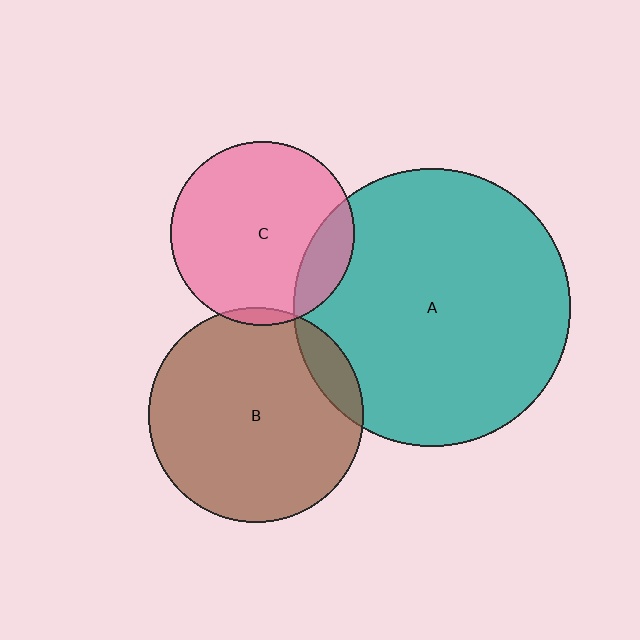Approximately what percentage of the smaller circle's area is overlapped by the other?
Approximately 5%.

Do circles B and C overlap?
Yes.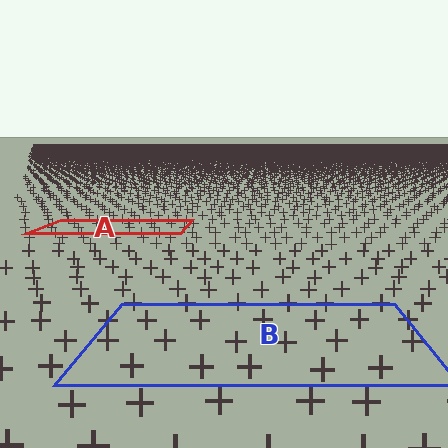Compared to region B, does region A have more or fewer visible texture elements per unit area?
Region A has more texture elements per unit area — they are packed more densely because it is farther away.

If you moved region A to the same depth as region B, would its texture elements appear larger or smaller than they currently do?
They would appear larger. At a closer depth, the same texture elements are projected at a bigger on-screen size.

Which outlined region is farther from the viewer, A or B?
Region A is farther from the viewer — the texture elements inside it appear smaller and more densely packed.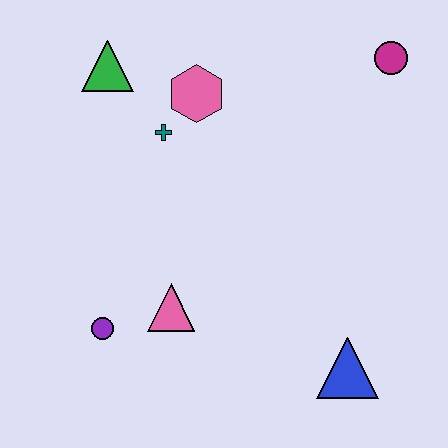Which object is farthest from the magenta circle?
The purple circle is farthest from the magenta circle.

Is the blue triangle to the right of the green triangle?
Yes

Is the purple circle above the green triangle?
No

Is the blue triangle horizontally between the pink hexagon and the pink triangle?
No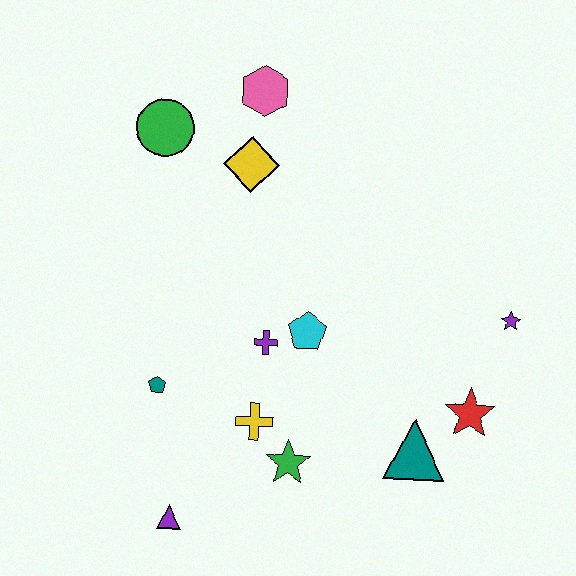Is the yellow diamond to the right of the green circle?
Yes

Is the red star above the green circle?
No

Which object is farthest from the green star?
The pink hexagon is farthest from the green star.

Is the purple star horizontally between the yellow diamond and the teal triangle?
No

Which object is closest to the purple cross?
The cyan pentagon is closest to the purple cross.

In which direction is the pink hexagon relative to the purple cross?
The pink hexagon is above the purple cross.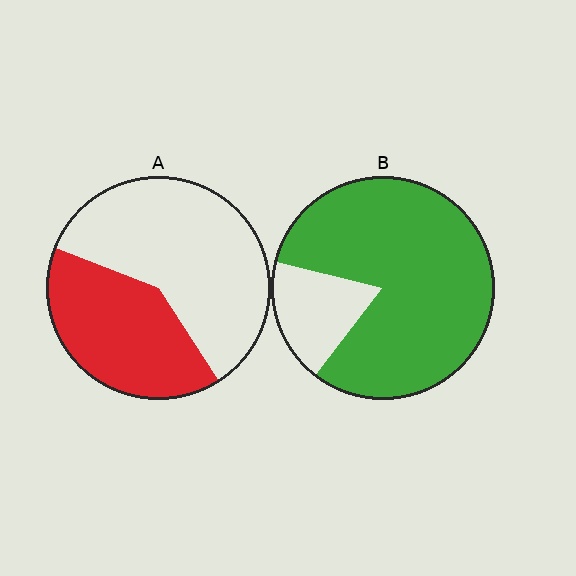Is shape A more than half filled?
No.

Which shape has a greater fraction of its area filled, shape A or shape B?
Shape B.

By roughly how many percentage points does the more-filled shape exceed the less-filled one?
By roughly 40 percentage points (B over A).